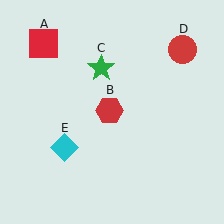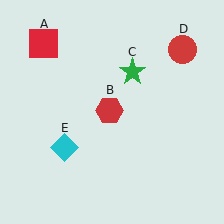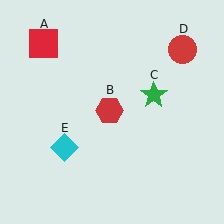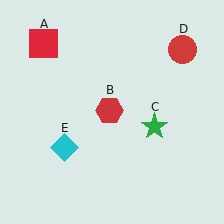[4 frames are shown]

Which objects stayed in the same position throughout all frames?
Red square (object A) and red hexagon (object B) and red circle (object D) and cyan diamond (object E) remained stationary.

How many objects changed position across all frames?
1 object changed position: green star (object C).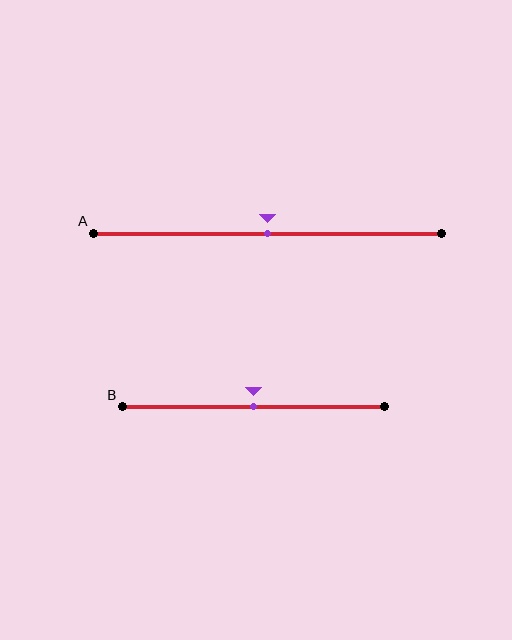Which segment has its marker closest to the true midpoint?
Segment A has its marker closest to the true midpoint.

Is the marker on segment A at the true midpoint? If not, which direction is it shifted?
Yes, the marker on segment A is at the true midpoint.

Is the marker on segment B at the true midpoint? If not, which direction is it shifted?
Yes, the marker on segment B is at the true midpoint.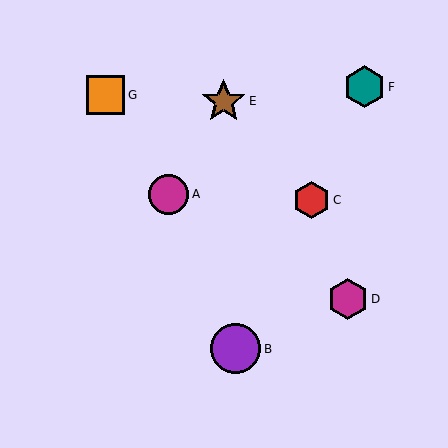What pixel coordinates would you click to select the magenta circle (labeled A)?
Click at (169, 194) to select the magenta circle A.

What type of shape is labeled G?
Shape G is an orange square.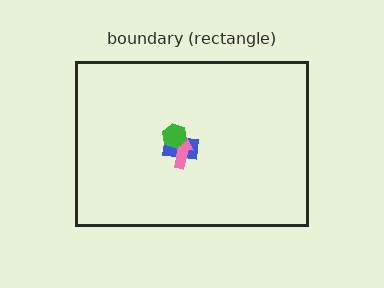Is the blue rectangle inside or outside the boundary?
Inside.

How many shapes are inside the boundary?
3 inside, 0 outside.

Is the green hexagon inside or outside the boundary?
Inside.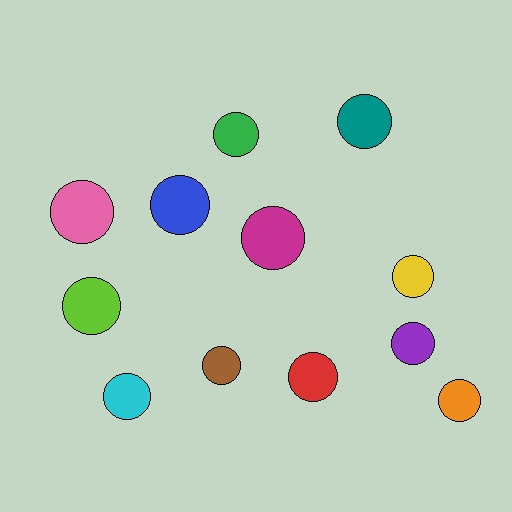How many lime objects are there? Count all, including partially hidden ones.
There is 1 lime object.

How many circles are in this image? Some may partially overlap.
There are 12 circles.